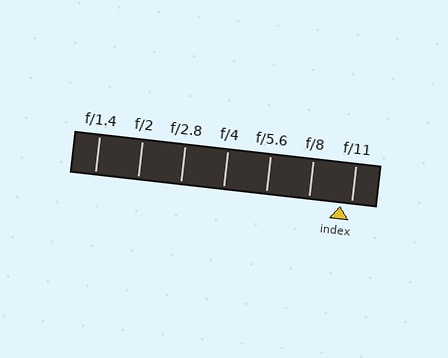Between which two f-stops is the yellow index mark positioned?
The index mark is between f/8 and f/11.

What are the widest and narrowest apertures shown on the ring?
The widest aperture shown is f/1.4 and the narrowest is f/11.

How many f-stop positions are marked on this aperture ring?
There are 7 f-stop positions marked.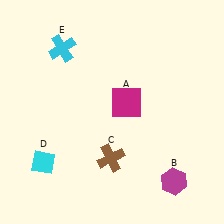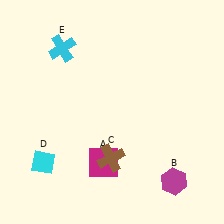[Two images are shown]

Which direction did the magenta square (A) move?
The magenta square (A) moved down.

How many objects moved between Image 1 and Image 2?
1 object moved between the two images.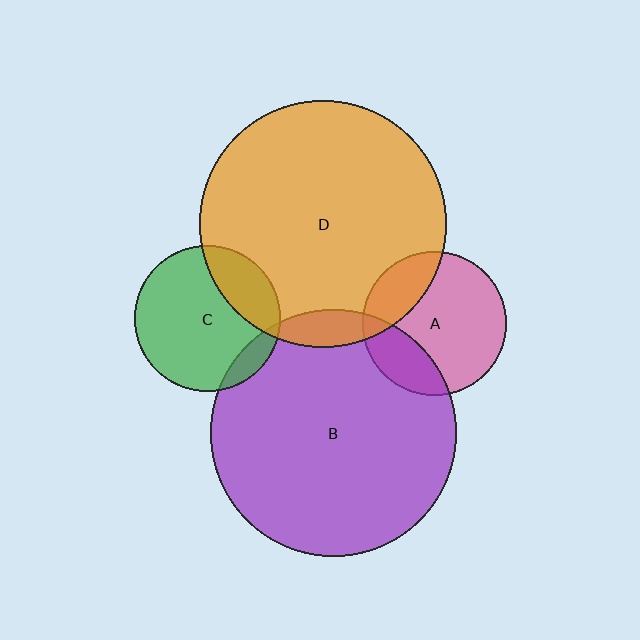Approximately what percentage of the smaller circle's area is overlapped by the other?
Approximately 10%.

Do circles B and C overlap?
Yes.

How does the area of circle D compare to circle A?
Approximately 2.9 times.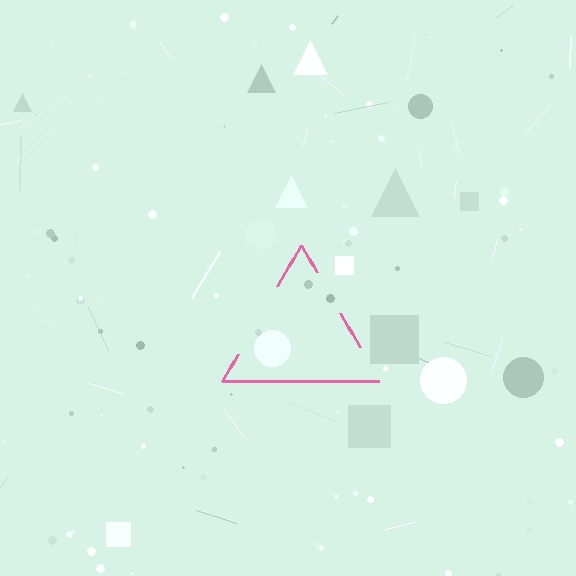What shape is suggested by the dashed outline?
The dashed outline suggests a triangle.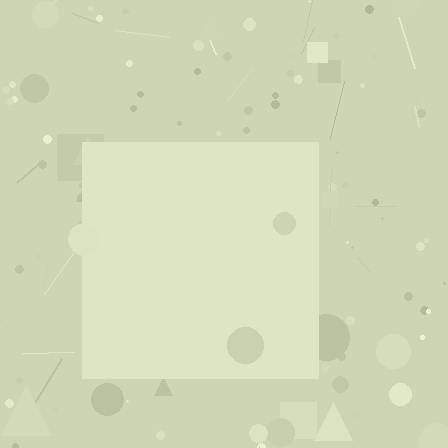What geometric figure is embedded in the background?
A square is embedded in the background.